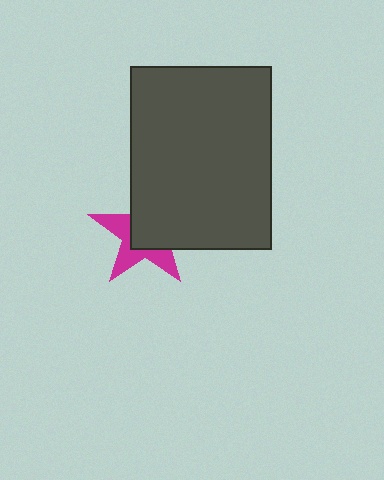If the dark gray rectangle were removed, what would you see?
You would see the complete magenta star.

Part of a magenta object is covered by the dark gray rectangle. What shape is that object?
It is a star.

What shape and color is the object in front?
The object in front is a dark gray rectangle.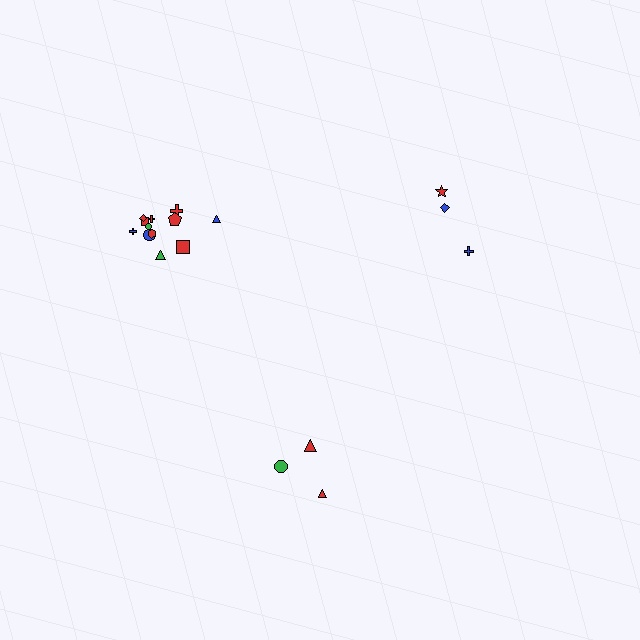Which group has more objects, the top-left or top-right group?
The top-left group.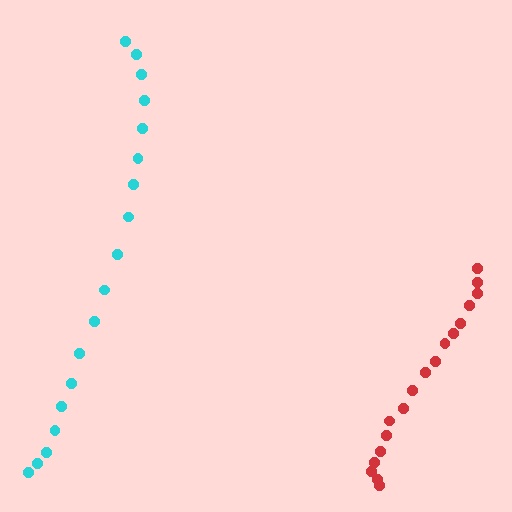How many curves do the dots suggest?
There are 2 distinct paths.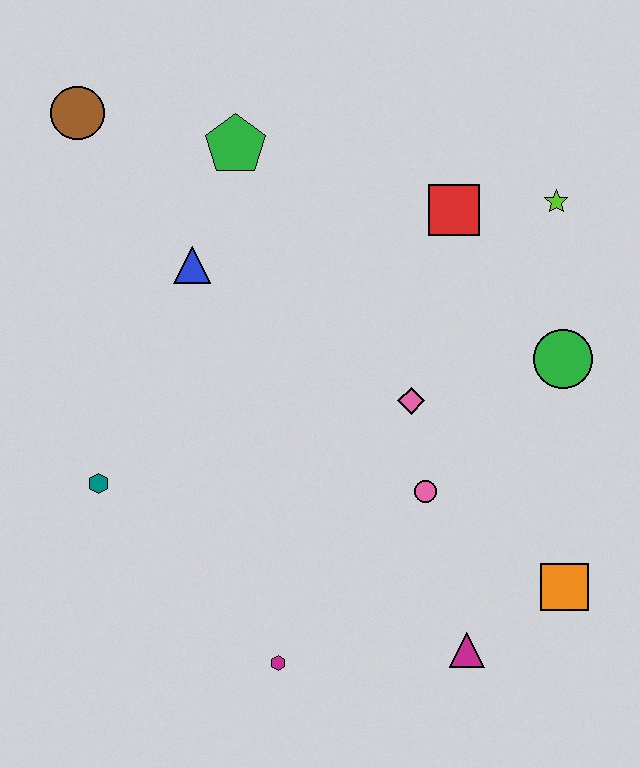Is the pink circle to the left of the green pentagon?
No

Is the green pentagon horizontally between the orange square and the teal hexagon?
Yes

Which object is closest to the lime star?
The red square is closest to the lime star.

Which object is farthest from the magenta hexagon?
The brown circle is farthest from the magenta hexagon.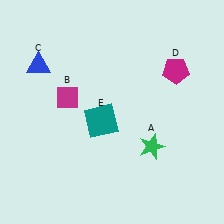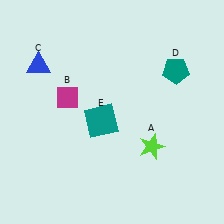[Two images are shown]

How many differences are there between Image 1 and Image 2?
There are 2 differences between the two images.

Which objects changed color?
A changed from green to lime. D changed from magenta to teal.